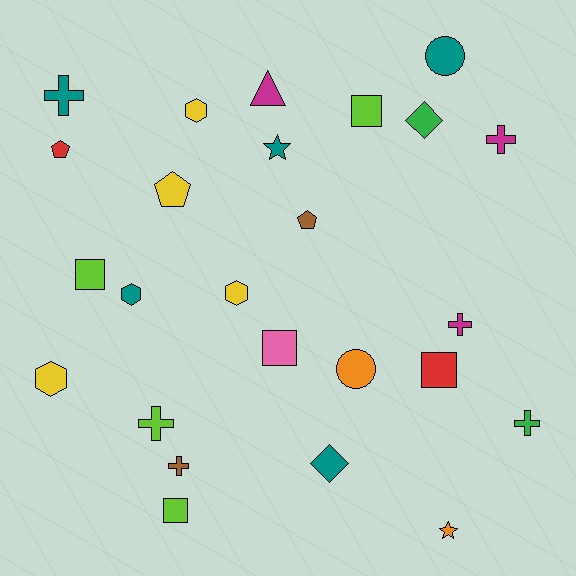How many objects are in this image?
There are 25 objects.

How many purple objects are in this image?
There are no purple objects.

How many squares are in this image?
There are 5 squares.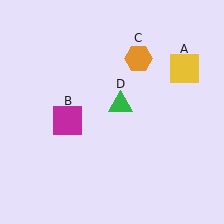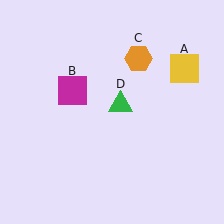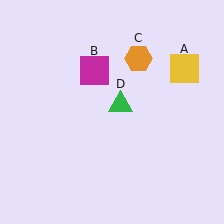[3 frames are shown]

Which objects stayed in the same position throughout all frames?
Yellow square (object A) and orange hexagon (object C) and green triangle (object D) remained stationary.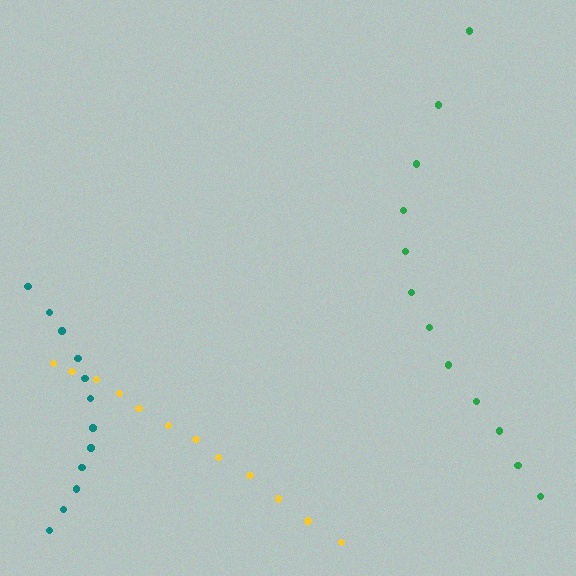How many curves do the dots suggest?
There are 3 distinct paths.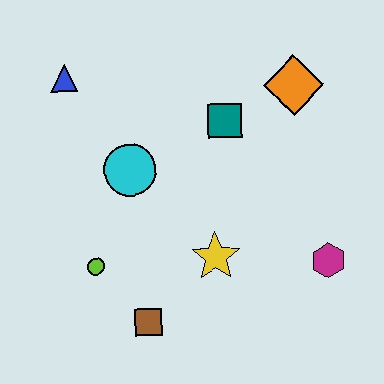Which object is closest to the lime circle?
The brown square is closest to the lime circle.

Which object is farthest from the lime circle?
The orange diamond is farthest from the lime circle.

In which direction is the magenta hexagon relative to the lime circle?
The magenta hexagon is to the right of the lime circle.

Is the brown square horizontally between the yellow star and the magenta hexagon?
No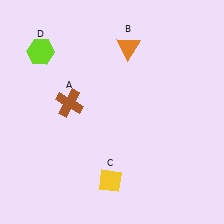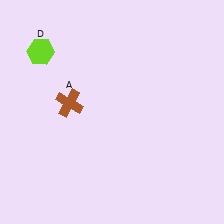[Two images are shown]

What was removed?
The yellow diamond (C), the orange triangle (B) were removed in Image 2.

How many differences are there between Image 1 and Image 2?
There are 2 differences between the two images.